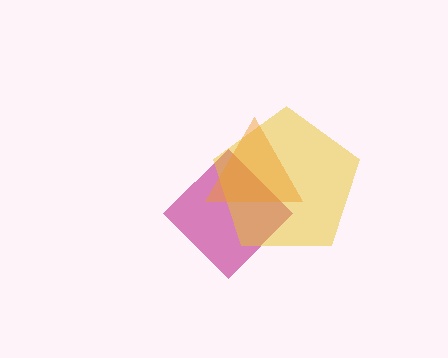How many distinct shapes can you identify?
There are 3 distinct shapes: a magenta diamond, a yellow pentagon, an orange triangle.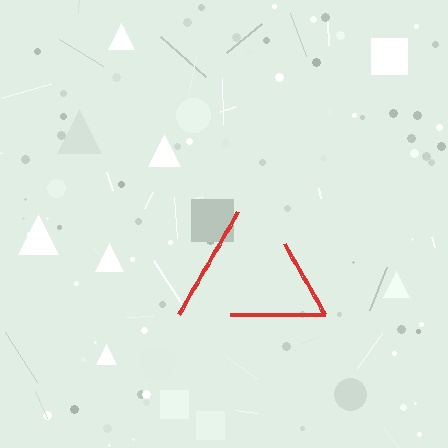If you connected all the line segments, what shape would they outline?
They would outline a triangle.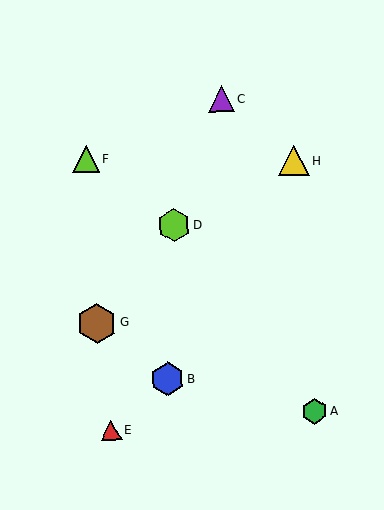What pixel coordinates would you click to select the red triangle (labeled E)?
Click at (111, 430) to select the red triangle E.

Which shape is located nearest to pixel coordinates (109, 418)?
The red triangle (labeled E) at (111, 430) is nearest to that location.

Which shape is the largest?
The brown hexagon (labeled G) is the largest.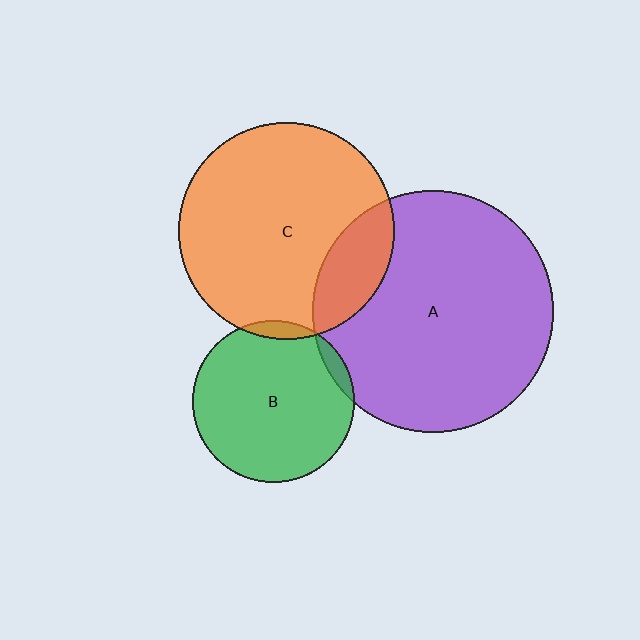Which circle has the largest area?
Circle A (purple).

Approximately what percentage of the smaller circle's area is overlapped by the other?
Approximately 5%.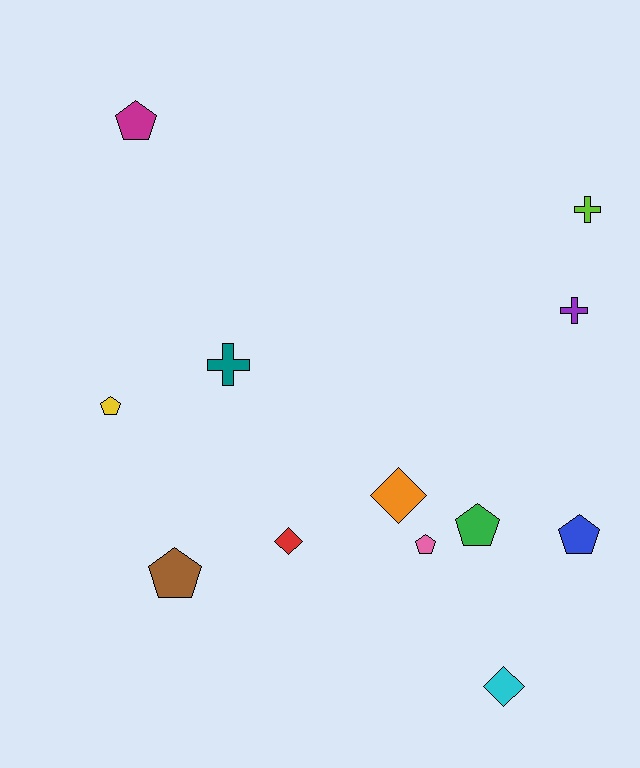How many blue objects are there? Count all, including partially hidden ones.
There is 1 blue object.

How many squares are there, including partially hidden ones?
There are no squares.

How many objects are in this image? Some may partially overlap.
There are 12 objects.